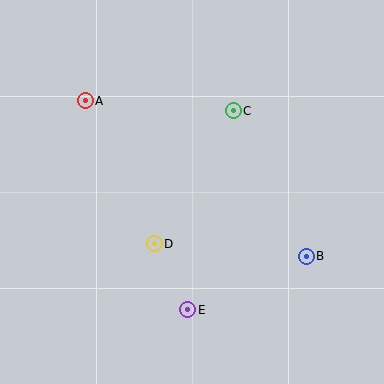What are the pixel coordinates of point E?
Point E is at (188, 310).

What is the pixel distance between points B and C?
The distance between B and C is 163 pixels.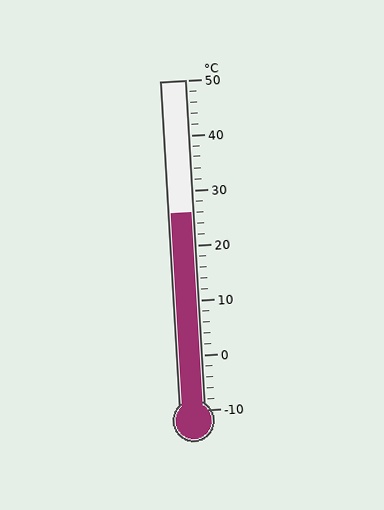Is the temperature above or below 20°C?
The temperature is above 20°C.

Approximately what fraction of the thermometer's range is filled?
The thermometer is filled to approximately 60% of its range.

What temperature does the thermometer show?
The thermometer shows approximately 26°C.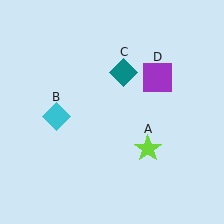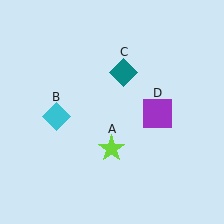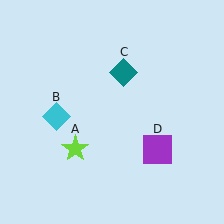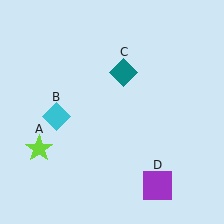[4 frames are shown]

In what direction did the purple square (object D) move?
The purple square (object D) moved down.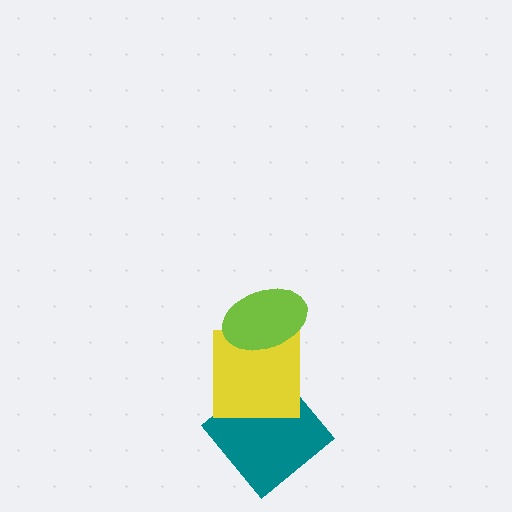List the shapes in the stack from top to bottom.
From top to bottom: the lime ellipse, the yellow square, the teal diamond.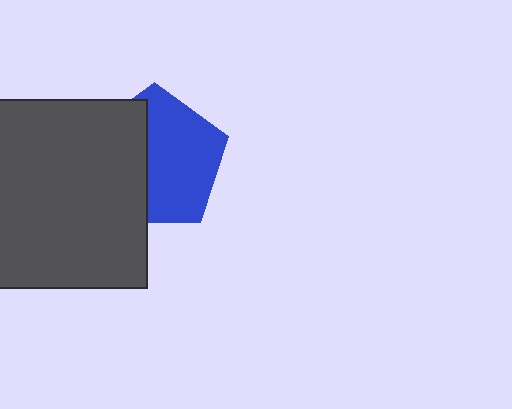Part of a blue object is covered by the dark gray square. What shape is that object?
It is a pentagon.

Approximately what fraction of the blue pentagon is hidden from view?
Roughly 42% of the blue pentagon is hidden behind the dark gray square.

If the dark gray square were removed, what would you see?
You would see the complete blue pentagon.